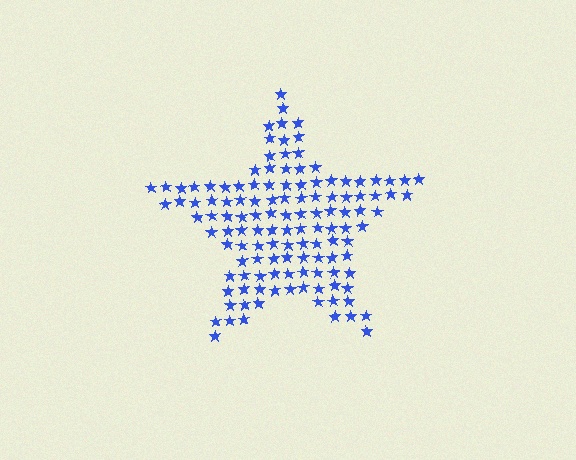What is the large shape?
The large shape is a star.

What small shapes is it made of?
It is made of small stars.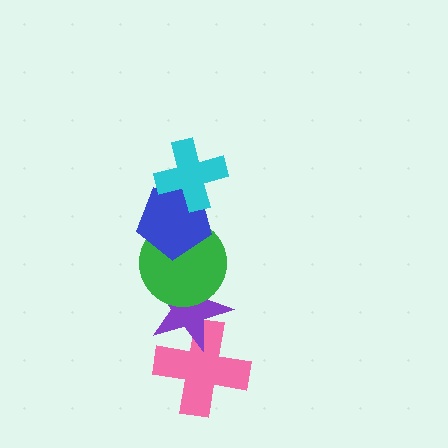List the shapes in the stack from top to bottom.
From top to bottom: the cyan cross, the blue pentagon, the green circle, the purple star, the pink cross.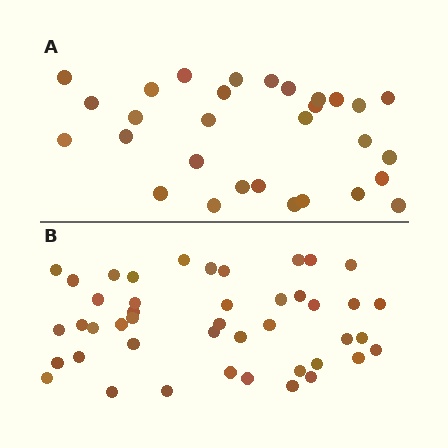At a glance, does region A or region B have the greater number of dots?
Region B (the bottom region) has more dots.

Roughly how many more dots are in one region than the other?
Region B has approximately 15 more dots than region A.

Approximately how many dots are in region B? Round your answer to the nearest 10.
About 40 dots. (The exact count is 44, which rounds to 40.)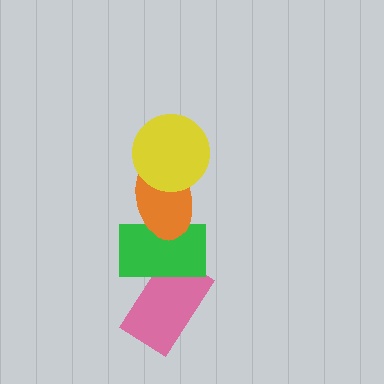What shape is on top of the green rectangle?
The orange ellipse is on top of the green rectangle.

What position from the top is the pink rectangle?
The pink rectangle is 4th from the top.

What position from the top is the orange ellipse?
The orange ellipse is 2nd from the top.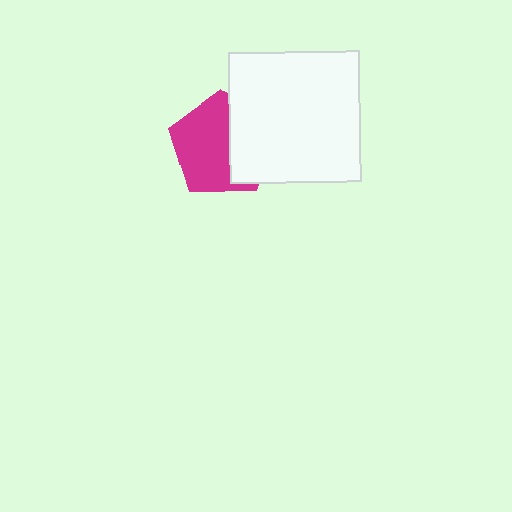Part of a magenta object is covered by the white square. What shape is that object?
It is a pentagon.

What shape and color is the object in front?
The object in front is a white square.